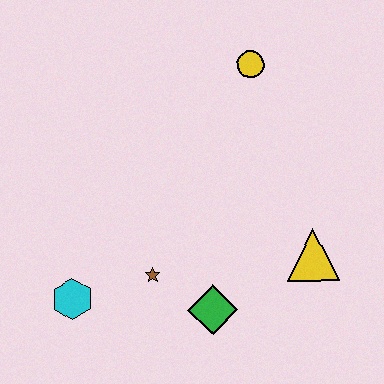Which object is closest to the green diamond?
The brown star is closest to the green diamond.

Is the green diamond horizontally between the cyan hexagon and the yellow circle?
Yes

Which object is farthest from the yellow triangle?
The cyan hexagon is farthest from the yellow triangle.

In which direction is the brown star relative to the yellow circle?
The brown star is below the yellow circle.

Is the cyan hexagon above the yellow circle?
No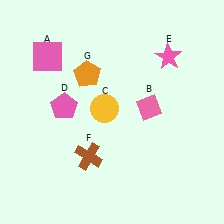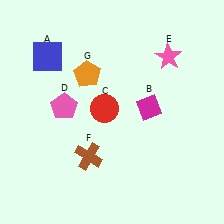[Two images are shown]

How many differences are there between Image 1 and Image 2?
There are 3 differences between the two images.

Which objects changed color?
A changed from pink to blue. B changed from pink to magenta. C changed from yellow to red.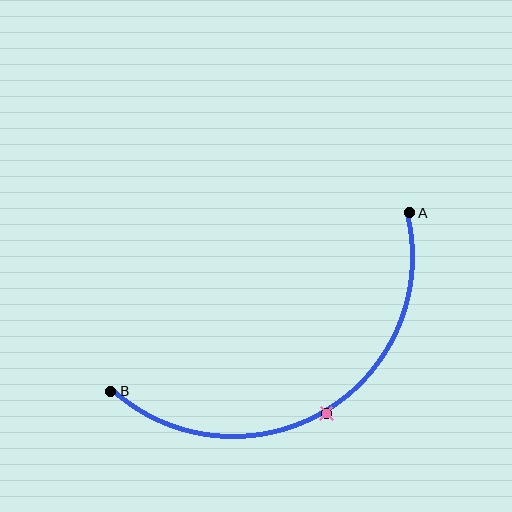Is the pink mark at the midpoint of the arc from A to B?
Yes. The pink mark lies on the arc at equal arc-length from both A and B — it is the arc midpoint.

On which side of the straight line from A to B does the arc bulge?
The arc bulges below the straight line connecting A and B.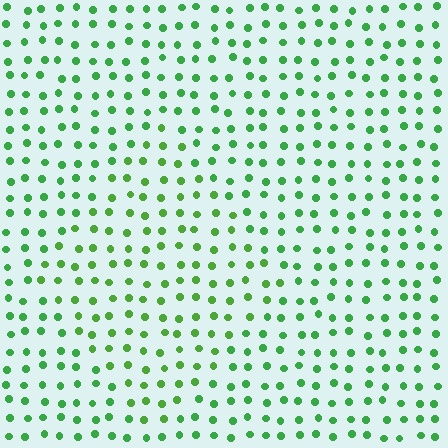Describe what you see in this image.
The image is filled with small green elements in a uniform arrangement. A diamond-shaped region is visible where the elements are tinted to a slightly different hue, forming a subtle color boundary.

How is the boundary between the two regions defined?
The boundary is defined purely by a slight shift in hue (about 18 degrees). Spacing, size, and orientation are identical on both sides.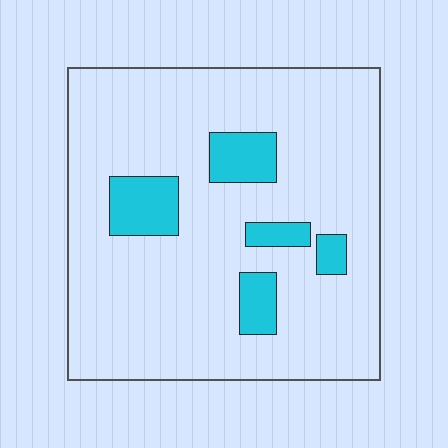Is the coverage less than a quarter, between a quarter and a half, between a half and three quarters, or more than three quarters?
Less than a quarter.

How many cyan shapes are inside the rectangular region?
5.